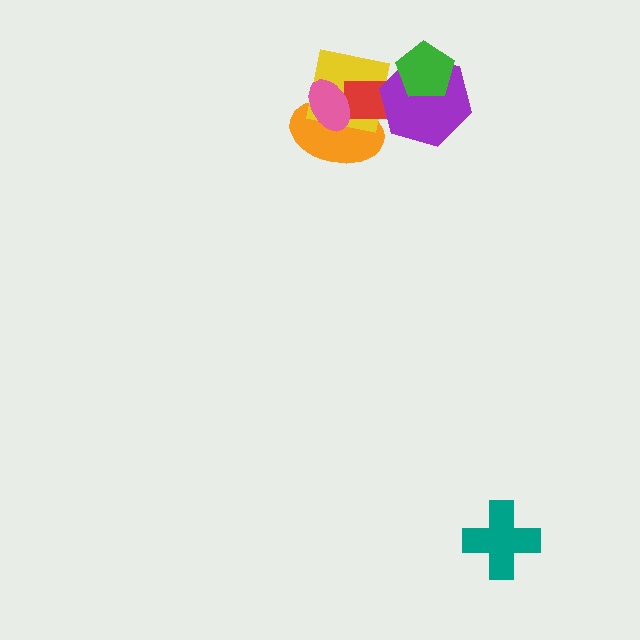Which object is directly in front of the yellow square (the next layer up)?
The red rectangle is directly in front of the yellow square.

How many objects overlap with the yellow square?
3 objects overlap with the yellow square.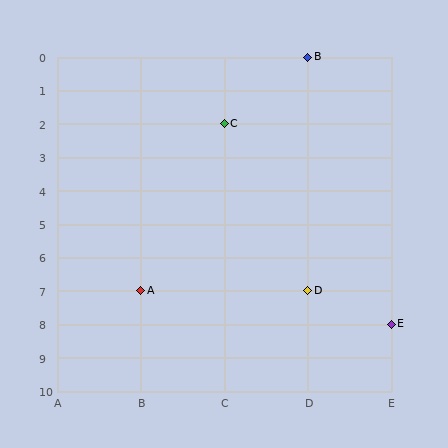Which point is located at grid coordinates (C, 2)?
Point C is at (C, 2).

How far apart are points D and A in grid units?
Points D and A are 2 columns apart.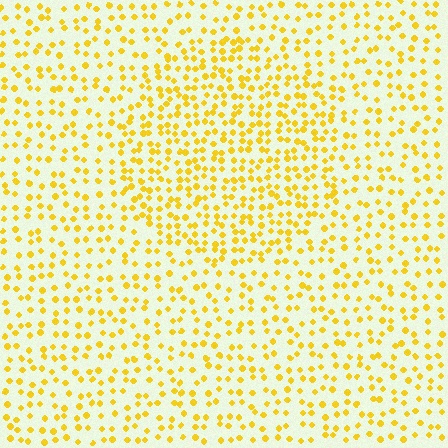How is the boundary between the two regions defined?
The boundary is defined by a change in element density (approximately 1.6x ratio). All elements are the same color, size, and shape.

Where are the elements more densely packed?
The elements are more densely packed inside the circle boundary.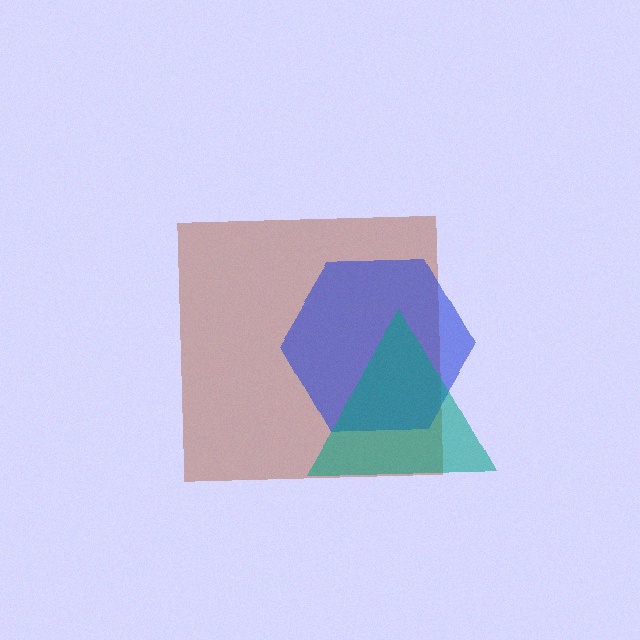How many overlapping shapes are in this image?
There are 3 overlapping shapes in the image.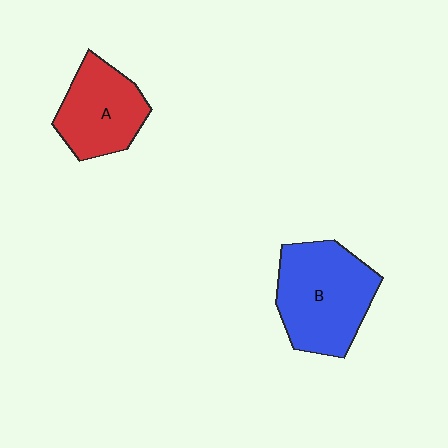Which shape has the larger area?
Shape B (blue).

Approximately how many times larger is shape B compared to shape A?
Approximately 1.4 times.